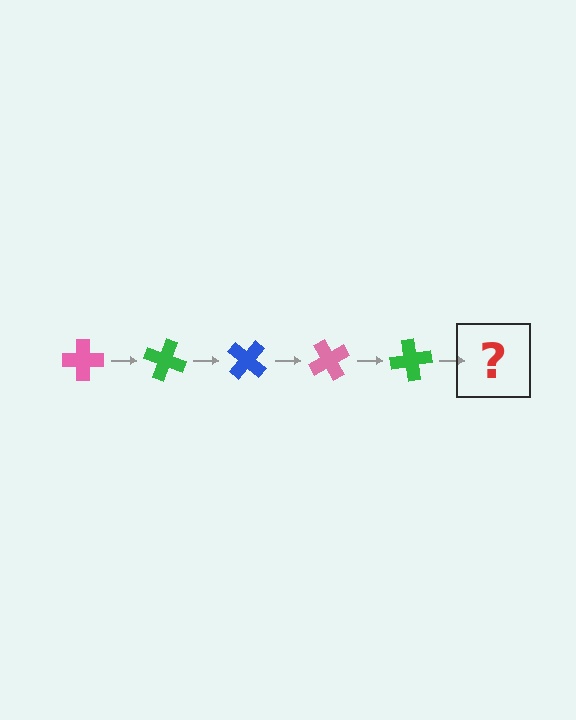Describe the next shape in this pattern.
It should be a blue cross, rotated 100 degrees from the start.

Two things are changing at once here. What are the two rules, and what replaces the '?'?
The two rules are that it rotates 20 degrees each step and the color cycles through pink, green, and blue. The '?' should be a blue cross, rotated 100 degrees from the start.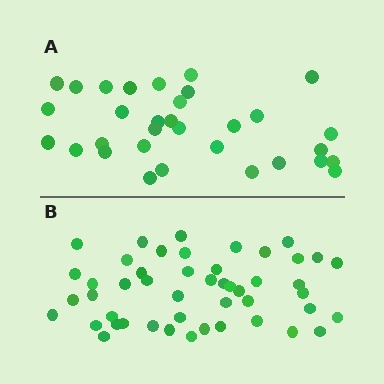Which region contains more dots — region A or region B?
Region B (the bottom region) has more dots.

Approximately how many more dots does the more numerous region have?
Region B has approximately 15 more dots than region A.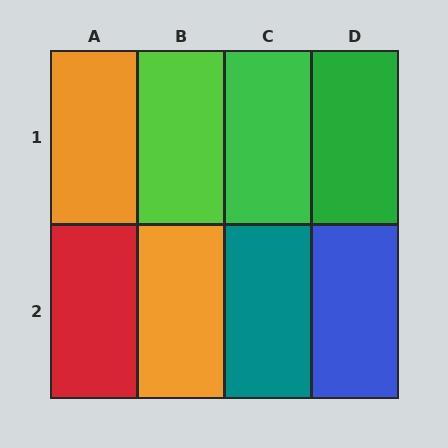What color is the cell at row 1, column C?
Green.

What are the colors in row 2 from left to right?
Red, orange, teal, blue.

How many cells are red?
1 cell is red.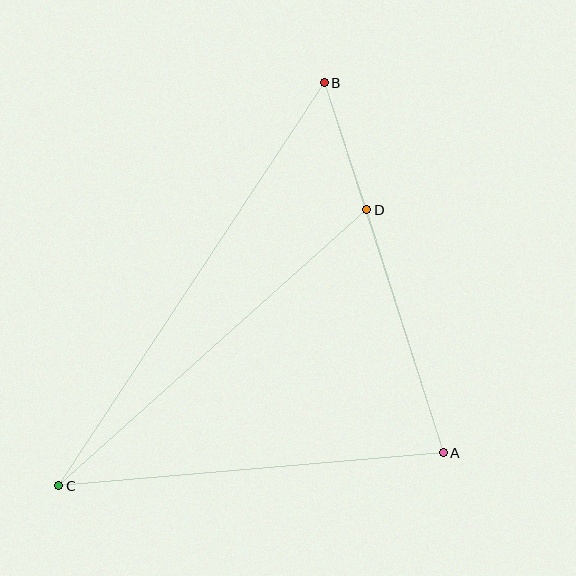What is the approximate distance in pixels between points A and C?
The distance between A and C is approximately 385 pixels.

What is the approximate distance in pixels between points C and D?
The distance between C and D is approximately 414 pixels.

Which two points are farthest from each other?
Points B and C are farthest from each other.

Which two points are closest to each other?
Points B and D are closest to each other.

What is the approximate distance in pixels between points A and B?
The distance between A and B is approximately 389 pixels.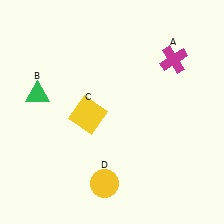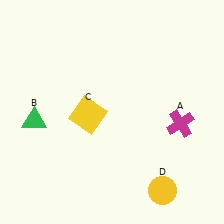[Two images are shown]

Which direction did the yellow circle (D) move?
The yellow circle (D) moved right.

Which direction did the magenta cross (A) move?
The magenta cross (A) moved down.